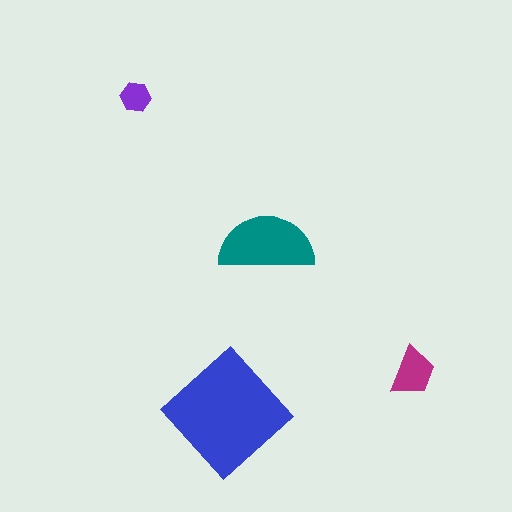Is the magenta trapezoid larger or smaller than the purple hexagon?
Larger.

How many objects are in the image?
There are 4 objects in the image.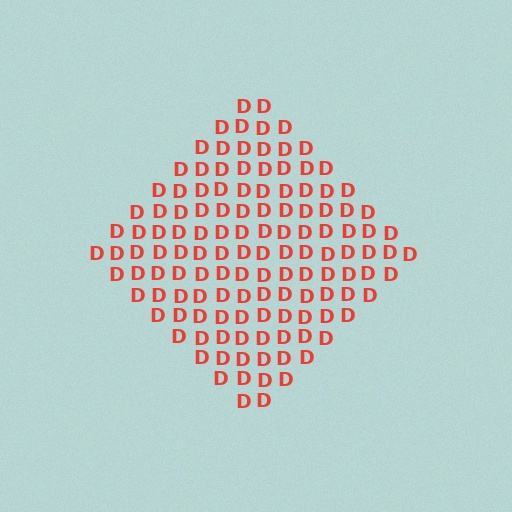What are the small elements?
The small elements are letter D's.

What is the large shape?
The large shape is a diamond.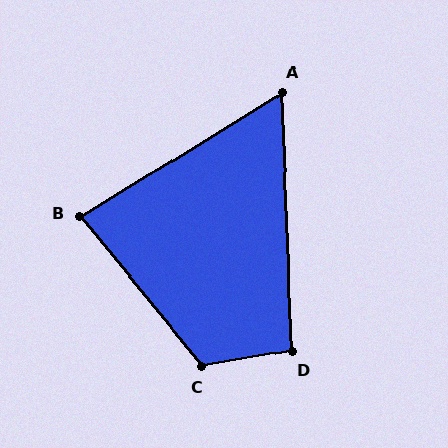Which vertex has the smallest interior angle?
A, at approximately 61 degrees.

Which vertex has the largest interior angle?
C, at approximately 119 degrees.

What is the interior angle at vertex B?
Approximately 82 degrees (acute).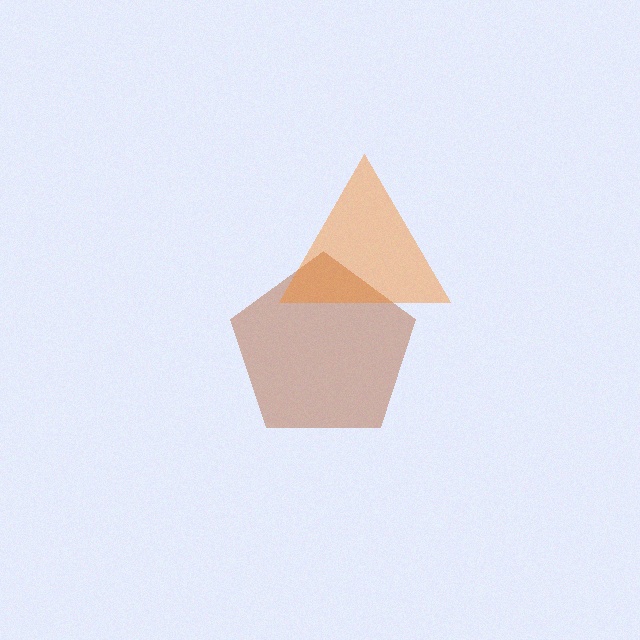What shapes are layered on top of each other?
The layered shapes are: a brown pentagon, an orange triangle.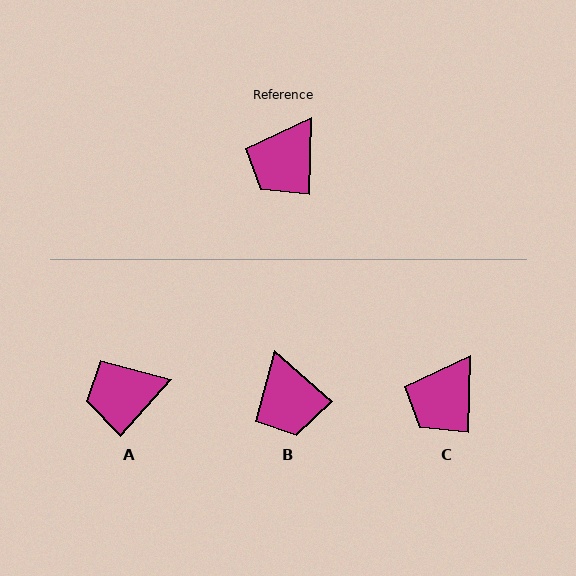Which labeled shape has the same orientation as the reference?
C.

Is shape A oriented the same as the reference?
No, it is off by about 40 degrees.